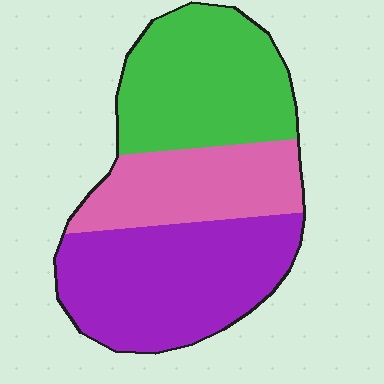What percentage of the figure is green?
Green covers 34% of the figure.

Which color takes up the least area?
Pink, at roughly 25%.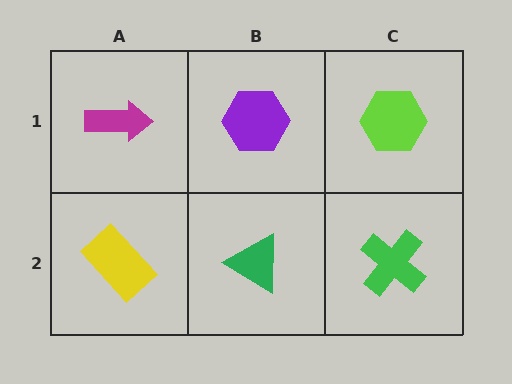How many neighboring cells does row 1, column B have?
3.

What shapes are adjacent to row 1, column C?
A green cross (row 2, column C), a purple hexagon (row 1, column B).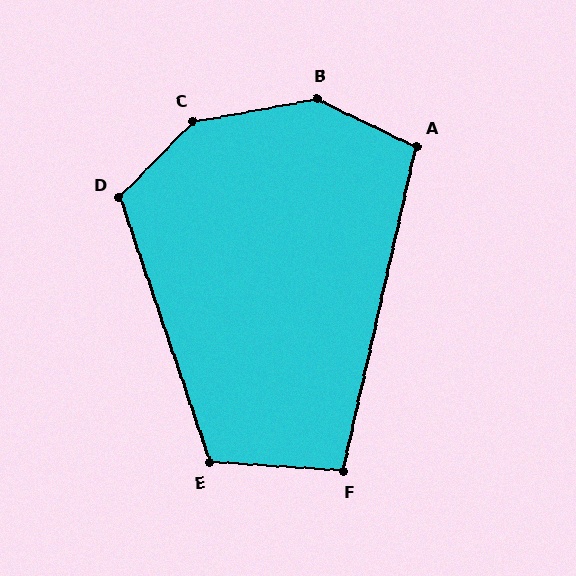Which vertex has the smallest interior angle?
F, at approximately 99 degrees.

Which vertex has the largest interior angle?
C, at approximately 145 degrees.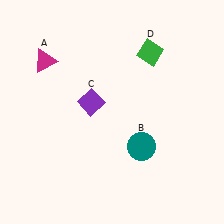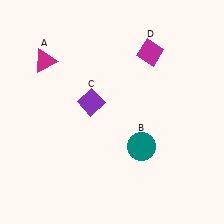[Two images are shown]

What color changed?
The diamond (D) changed from green in Image 1 to magenta in Image 2.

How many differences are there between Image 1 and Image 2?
There is 1 difference between the two images.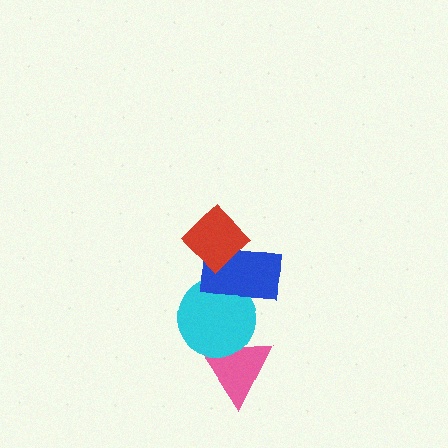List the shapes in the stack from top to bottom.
From top to bottom: the red diamond, the blue rectangle, the cyan circle, the pink triangle.